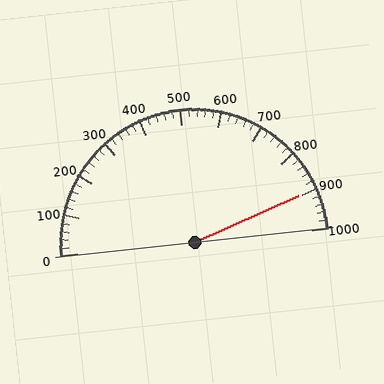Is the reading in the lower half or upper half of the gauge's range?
The reading is in the upper half of the range (0 to 1000).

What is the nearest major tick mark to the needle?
The nearest major tick mark is 900.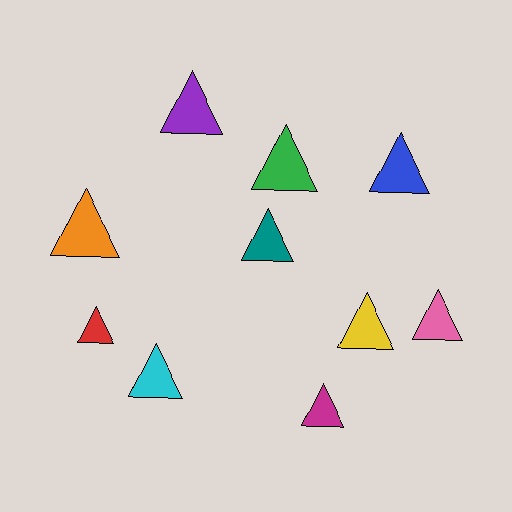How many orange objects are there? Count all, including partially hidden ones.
There is 1 orange object.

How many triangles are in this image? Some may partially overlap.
There are 10 triangles.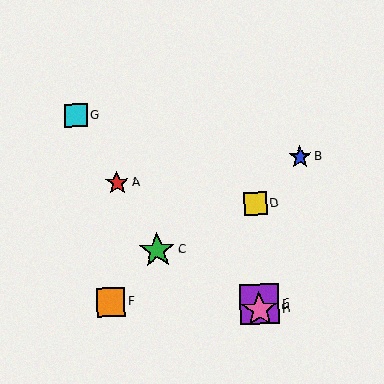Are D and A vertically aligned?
No, D is at x≈255 and A is at x≈117.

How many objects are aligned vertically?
3 objects (D, E, H) are aligned vertically.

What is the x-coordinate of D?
Object D is at x≈255.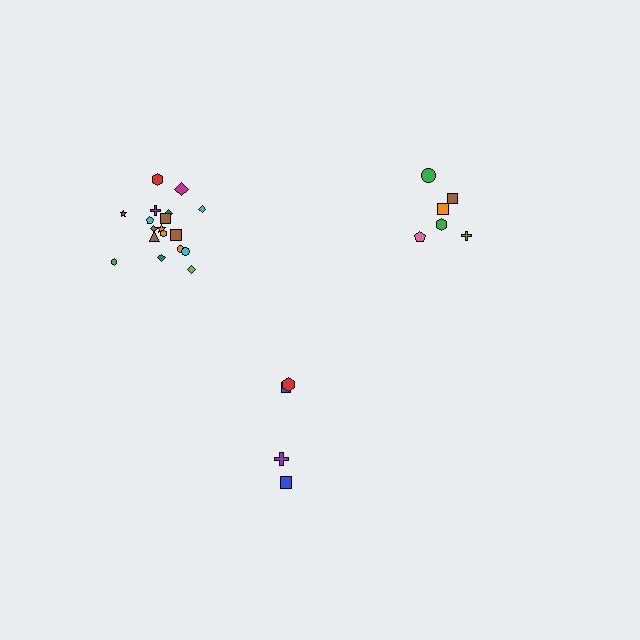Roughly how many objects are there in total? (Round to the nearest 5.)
Roughly 30 objects in total.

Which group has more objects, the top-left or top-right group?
The top-left group.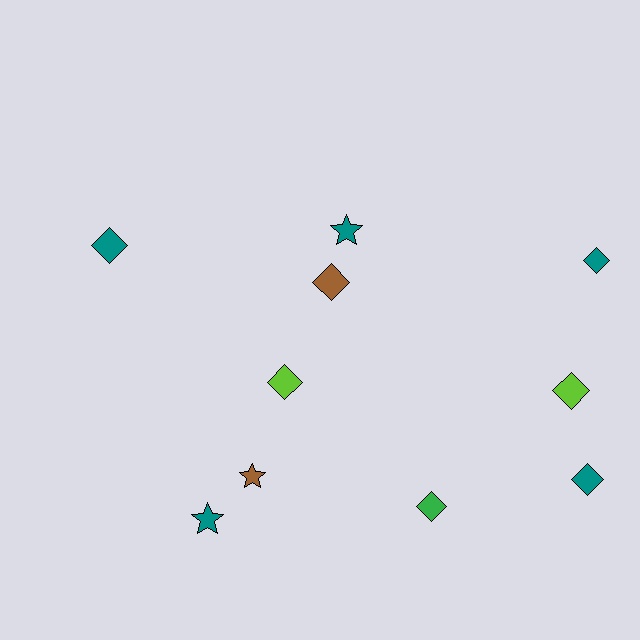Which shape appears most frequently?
Diamond, with 7 objects.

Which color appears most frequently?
Teal, with 5 objects.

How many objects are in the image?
There are 10 objects.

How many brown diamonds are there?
There is 1 brown diamond.